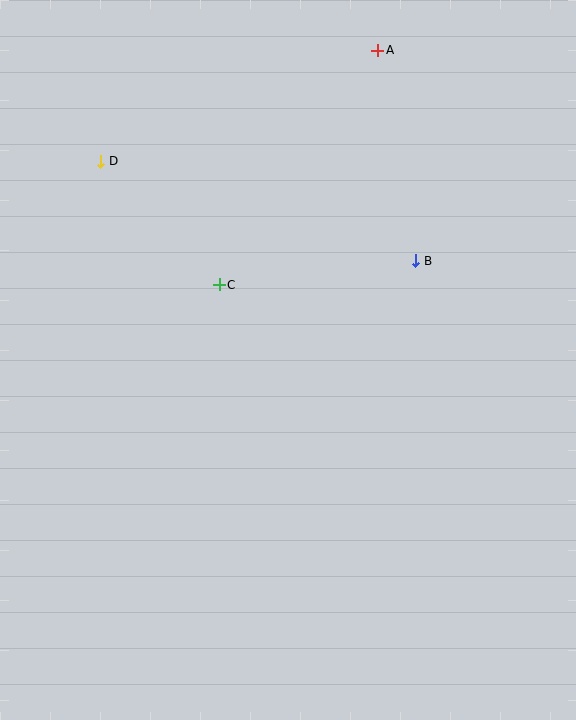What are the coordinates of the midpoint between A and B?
The midpoint between A and B is at (397, 156).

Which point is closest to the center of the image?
Point C at (219, 285) is closest to the center.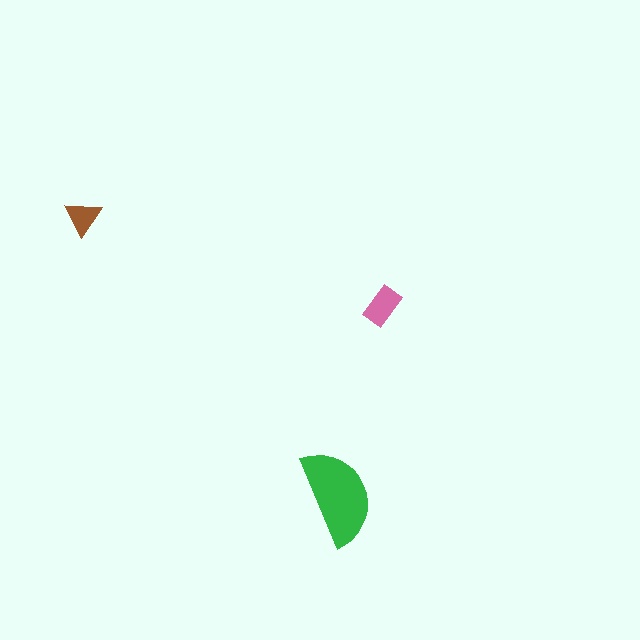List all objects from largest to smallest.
The green semicircle, the pink rectangle, the brown triangle.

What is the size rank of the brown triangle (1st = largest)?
3rd.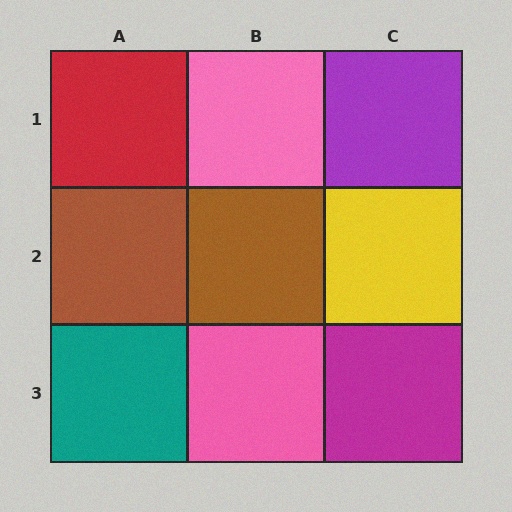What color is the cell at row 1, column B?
Pink.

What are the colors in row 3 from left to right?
Teal, pink, magenta.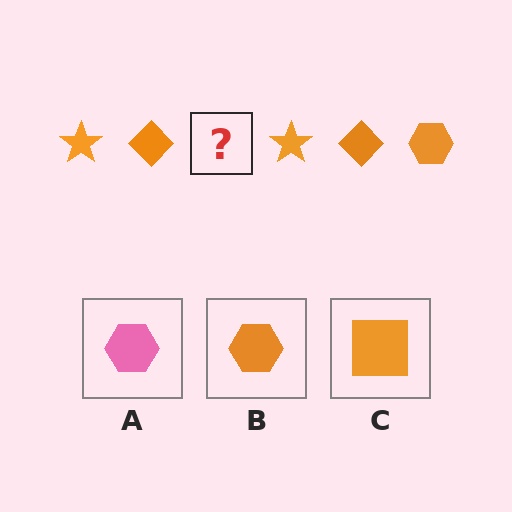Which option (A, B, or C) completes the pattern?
B.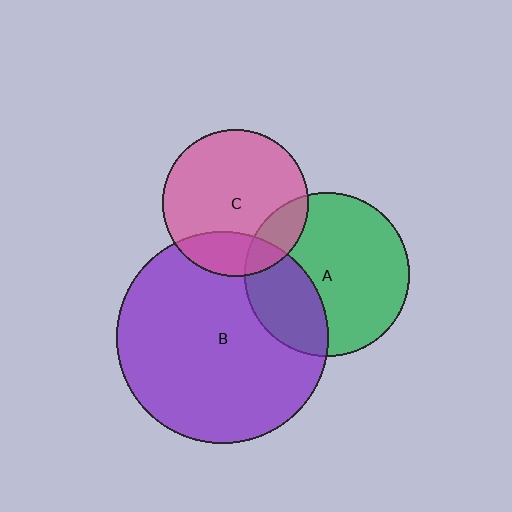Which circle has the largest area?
Circle B (purple).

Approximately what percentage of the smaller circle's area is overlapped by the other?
Approximately 30%.